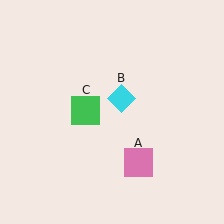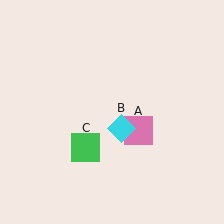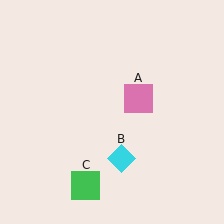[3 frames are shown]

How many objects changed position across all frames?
3 objects changed position: pink square (object A), cyan diamond (object B), green square (object C).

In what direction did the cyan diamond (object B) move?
The cyan diamond (object B) moved down.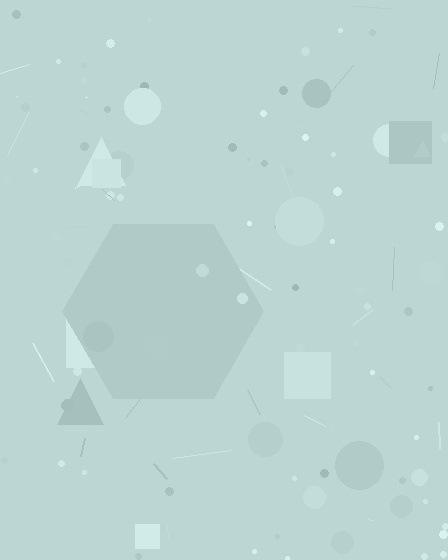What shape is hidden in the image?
A hexagon is hidden in the image.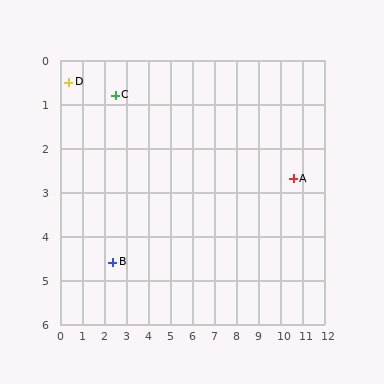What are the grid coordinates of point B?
Point B is at approximately (2.4, 4.6).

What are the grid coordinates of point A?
Point A is at approximately (10.6, 2.7).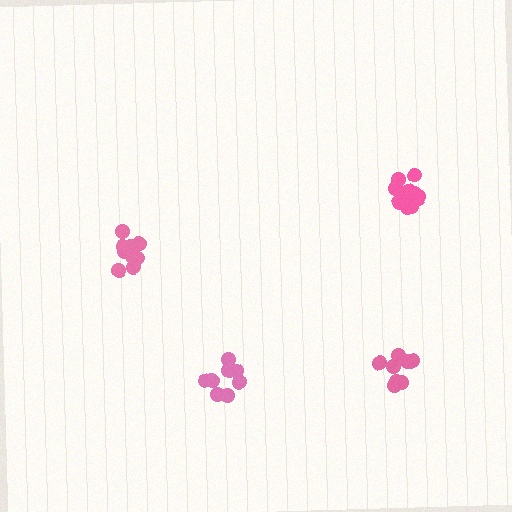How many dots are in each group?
Group 1: 9 dots, Group 2: 8 dots, Group 3: 8 dots, Group 4: 11 dots (36 total).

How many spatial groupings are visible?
There are 4 spatial groupings.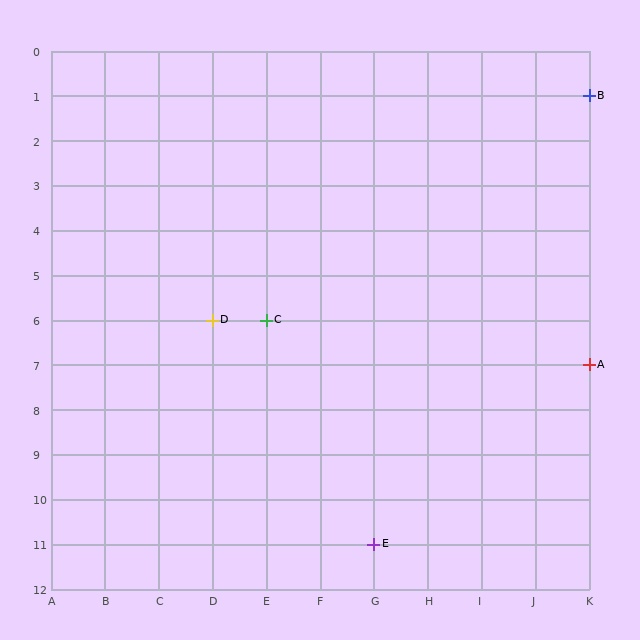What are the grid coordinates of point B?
Point B is at grid coordinates (K, 1).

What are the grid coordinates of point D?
Point D is at grid coordinates (D, 6).